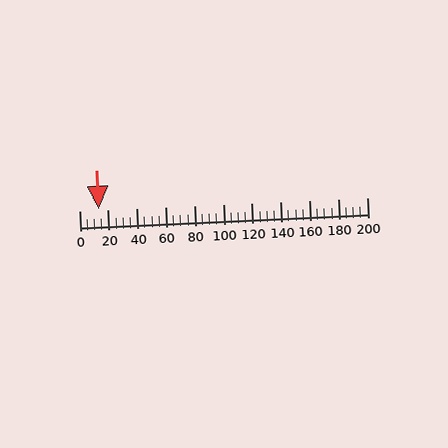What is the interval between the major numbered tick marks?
The major tick marks are spaced 20 units apart.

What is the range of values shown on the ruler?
The ruler shows values from 0 to 200.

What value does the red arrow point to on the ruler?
The red arrow points to approximately 13.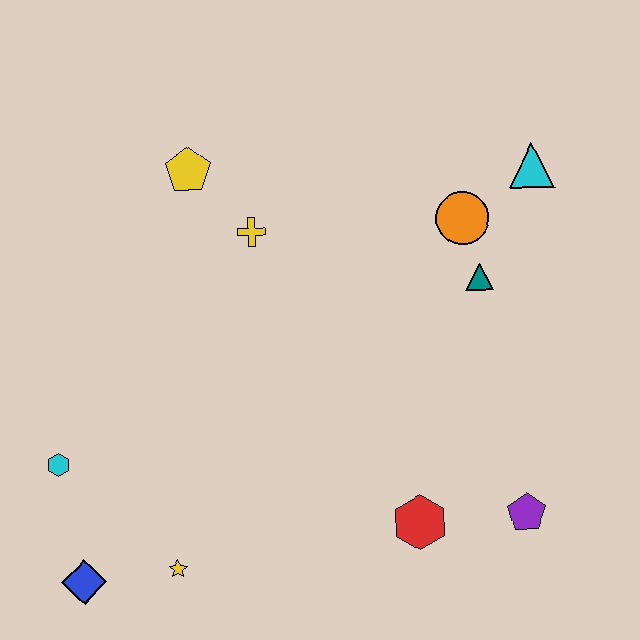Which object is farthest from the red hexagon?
The yellow pentagon is farthest from the red hexagon.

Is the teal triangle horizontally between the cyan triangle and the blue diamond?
Yes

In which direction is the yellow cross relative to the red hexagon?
The yellow cross is above the red hexagon.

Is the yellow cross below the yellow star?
No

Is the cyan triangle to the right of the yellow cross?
Yes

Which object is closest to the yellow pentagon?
The yellow cross is closest to the yellow pentagon.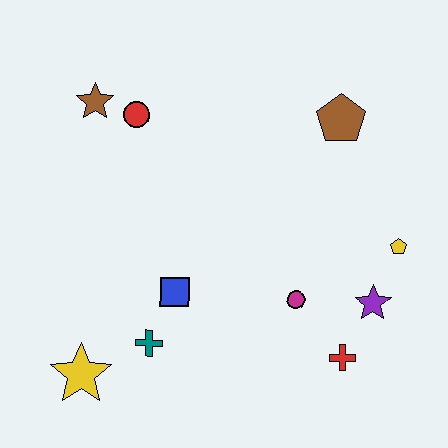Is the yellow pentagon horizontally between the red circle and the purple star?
No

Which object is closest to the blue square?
The teal cross is closest to the blue square.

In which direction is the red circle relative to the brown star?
The red circle is to the right of the brown star.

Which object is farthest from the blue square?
The brown pentagon is farthest from the blue square.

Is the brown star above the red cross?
Yes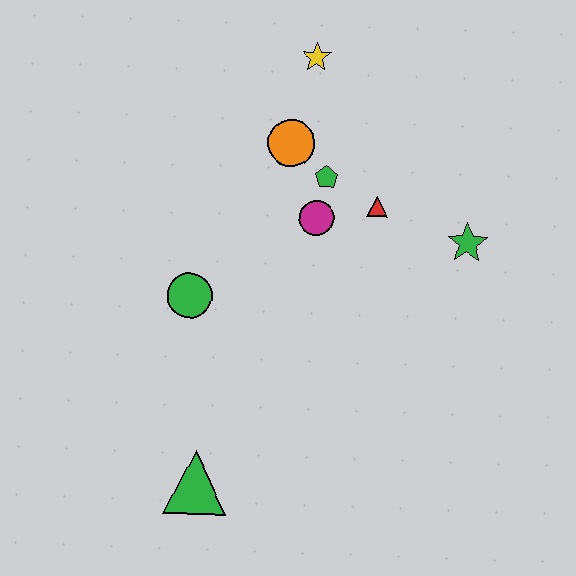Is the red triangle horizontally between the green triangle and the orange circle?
No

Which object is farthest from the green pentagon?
The green triangle is farthest from the green pentagon.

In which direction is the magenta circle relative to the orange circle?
The magenta circle is below the orange circle.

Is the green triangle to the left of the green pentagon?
Yes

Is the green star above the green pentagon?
No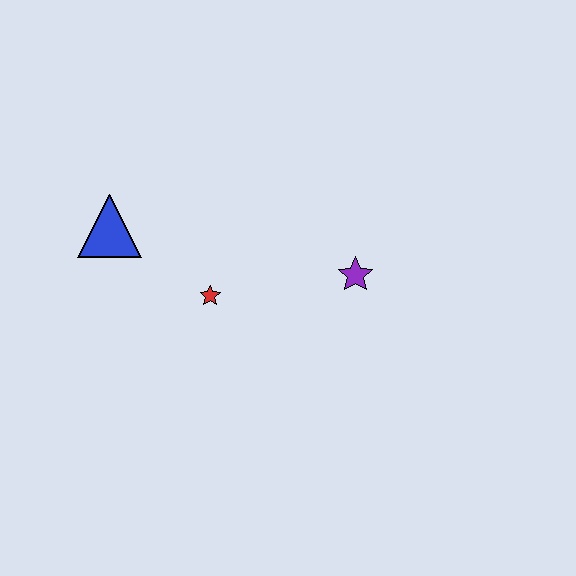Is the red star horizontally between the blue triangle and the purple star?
Yes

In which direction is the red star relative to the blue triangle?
The red star is to the right of the blue triangle.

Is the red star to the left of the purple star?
Yes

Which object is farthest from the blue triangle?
The purple star is farthest from the blue triangle.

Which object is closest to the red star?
The blue triangle is closest to the red star.